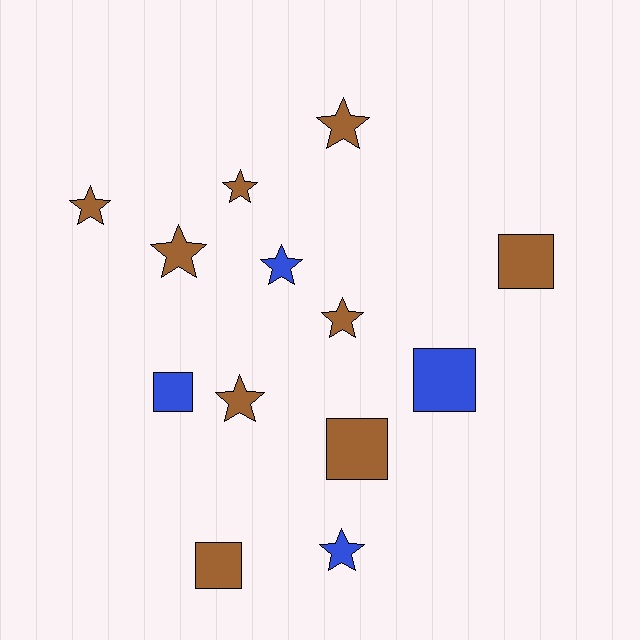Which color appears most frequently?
Brown, with 9 objects.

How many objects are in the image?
There are 13 objects.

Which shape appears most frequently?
Star, with 8 objects.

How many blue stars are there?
There are 2 blue stars.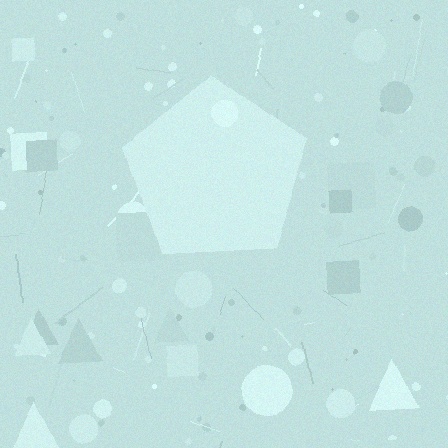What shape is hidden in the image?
A pentagon is hidden in the image.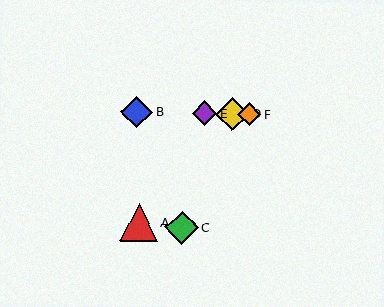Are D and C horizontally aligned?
No, D is at y≈114 and C is at y≈228.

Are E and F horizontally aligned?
Yes, both are at y≈113.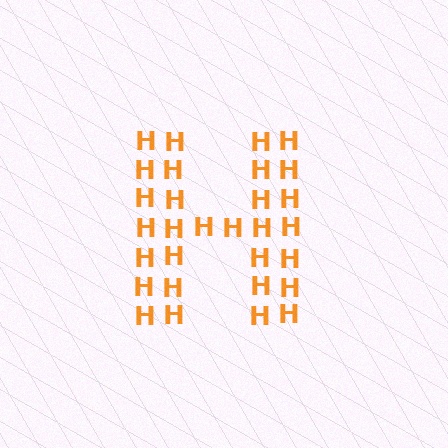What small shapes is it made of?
It is made of small letter H's.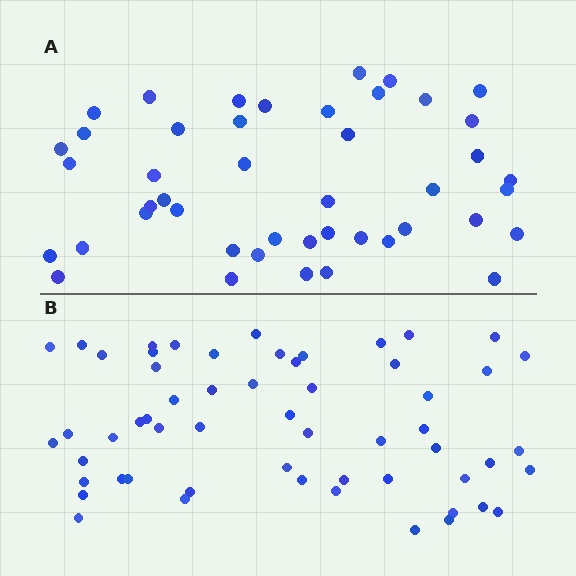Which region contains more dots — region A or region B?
Region B (the bottom region) has more dots.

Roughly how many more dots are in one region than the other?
Region B has roughly 12 or so more dots than region A.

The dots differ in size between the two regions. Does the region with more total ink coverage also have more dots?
No. Region A has more total ink coverage because its dots are larger, but region B actually contains more individual dots. Total area can be misleading — the number of items is what matters here.